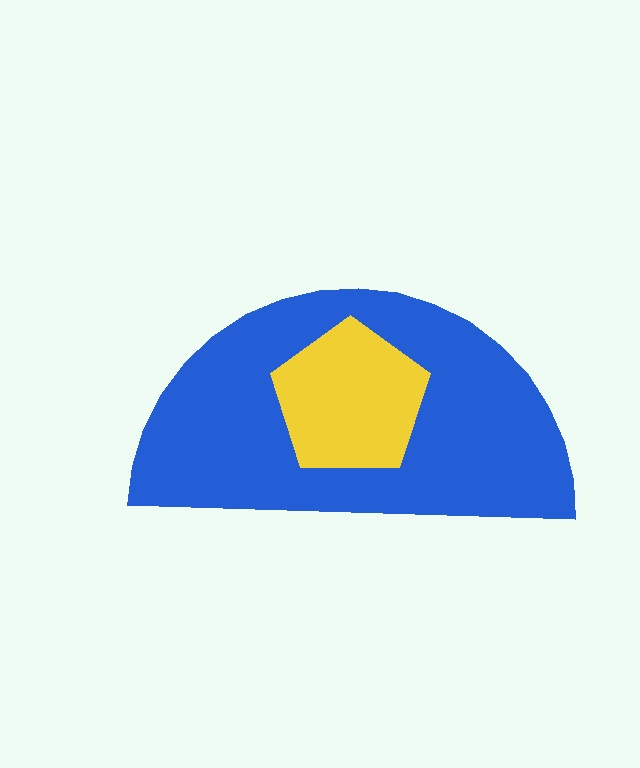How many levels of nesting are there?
2.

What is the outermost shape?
The blue semicircle.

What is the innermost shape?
The yellow pentagon.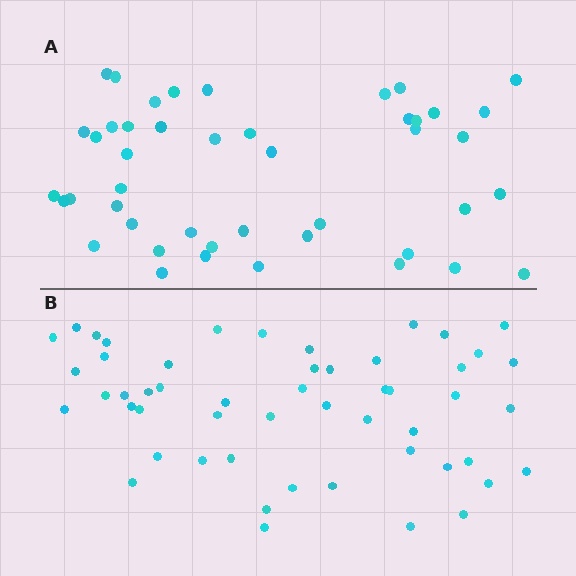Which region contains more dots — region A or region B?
Region B (the bottom region) has more dots.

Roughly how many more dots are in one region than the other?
Region B has roughly 8 or so more dots than region A.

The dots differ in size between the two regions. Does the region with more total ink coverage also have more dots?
No. Region A has more total ink coverage because its dots are larger, but region B actually contains more individual dots. Total area can be misleading — the number of items is what matters here.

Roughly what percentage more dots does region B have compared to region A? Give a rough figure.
About 15% more.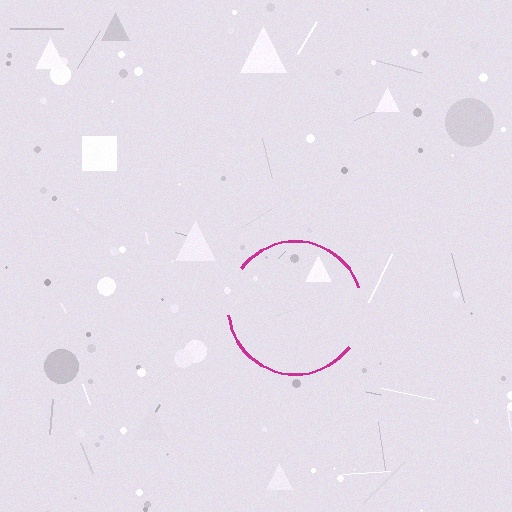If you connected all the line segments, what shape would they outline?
They would outline a circle.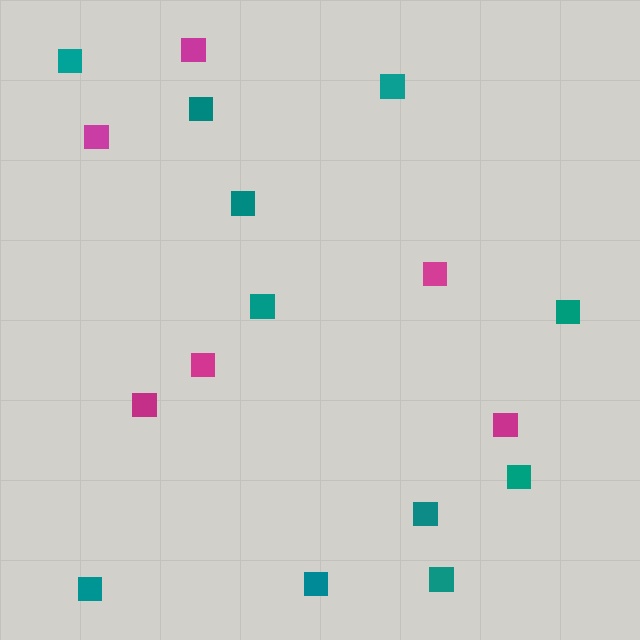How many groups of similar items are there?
There are 2 groups: one group of magenta squares (6) and one group of teal squares (11).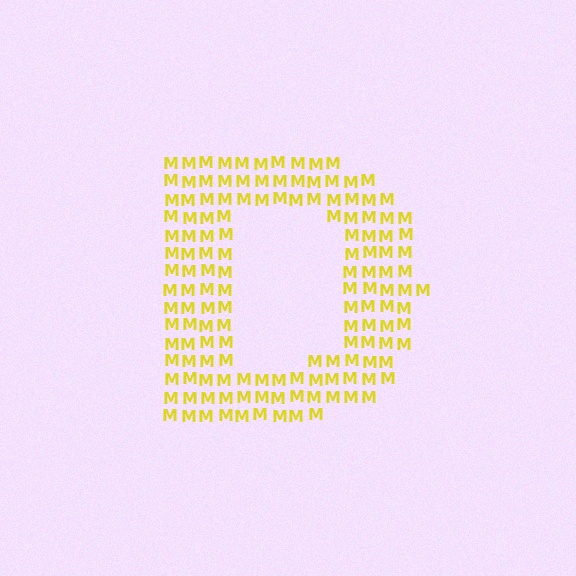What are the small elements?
The small elements are letter M's.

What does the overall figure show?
The overall figure shows the letter D.